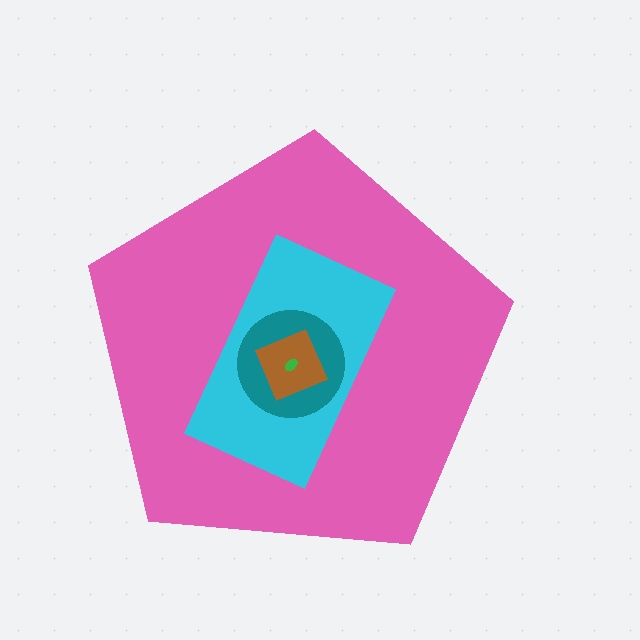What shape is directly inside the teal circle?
The brown square.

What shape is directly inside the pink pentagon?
The cyan rectangle.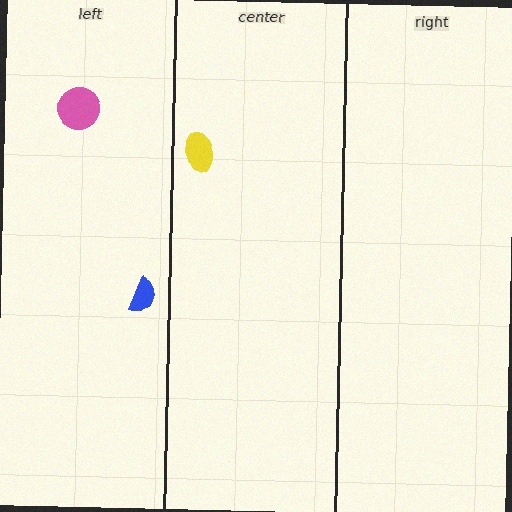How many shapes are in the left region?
2.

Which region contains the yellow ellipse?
The center region.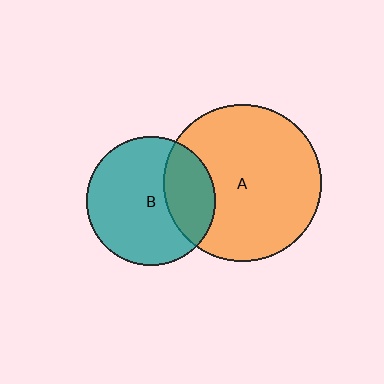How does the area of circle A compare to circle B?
Approximately 1.5 times.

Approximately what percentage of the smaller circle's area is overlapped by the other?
Approximately 30%.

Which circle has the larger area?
Circle A (orange).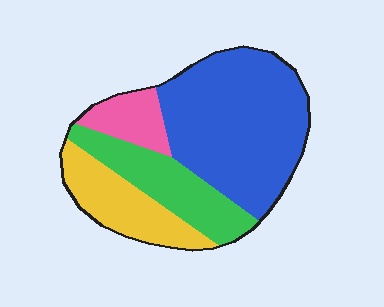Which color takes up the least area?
Pink, at roughly 10%.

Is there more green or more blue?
Blue.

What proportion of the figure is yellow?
Yellow takes up about one fifth (1/5) of the figure.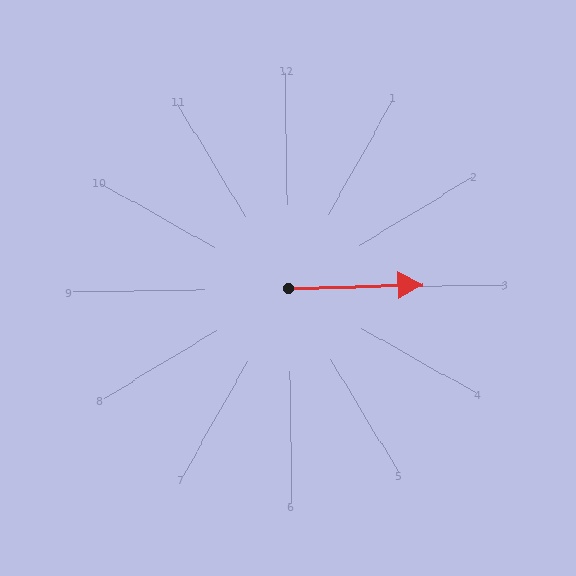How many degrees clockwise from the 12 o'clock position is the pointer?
Approximately 89 degrees.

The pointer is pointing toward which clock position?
Roughly 3 o'clock.